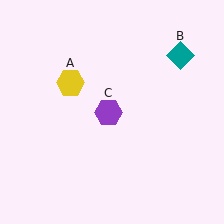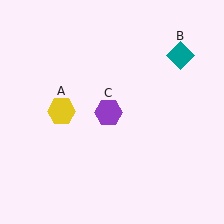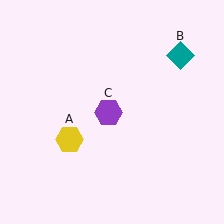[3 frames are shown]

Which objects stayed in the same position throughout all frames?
Teal diamond (object B) and purple hexagon (object C) remained stationary.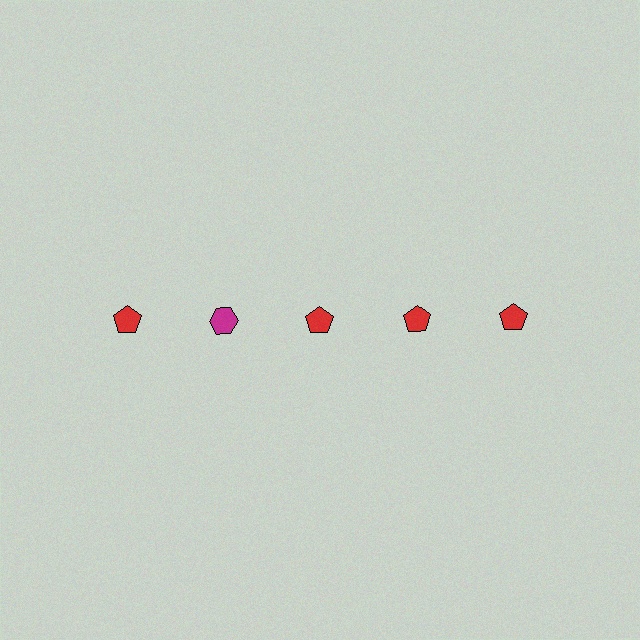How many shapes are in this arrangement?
There are 5 shapes arranged in a grid pattern.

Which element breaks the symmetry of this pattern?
The magenta hexagon in the top row, second from left column breaks the symmetry. All other shapes are red pentagons.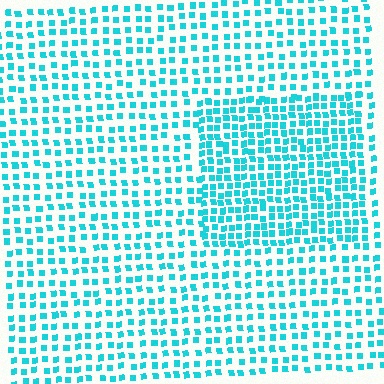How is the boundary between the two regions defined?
The boundary is defined by a change in element density (approximately 1.7x ratio). All elements are the same color, size, and shape.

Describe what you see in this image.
The image contains small cyan elements arranged at two different densities. A rectangle-shaped region is visible where the elements are more densely packed than the surrounding area.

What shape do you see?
I see a rectangle.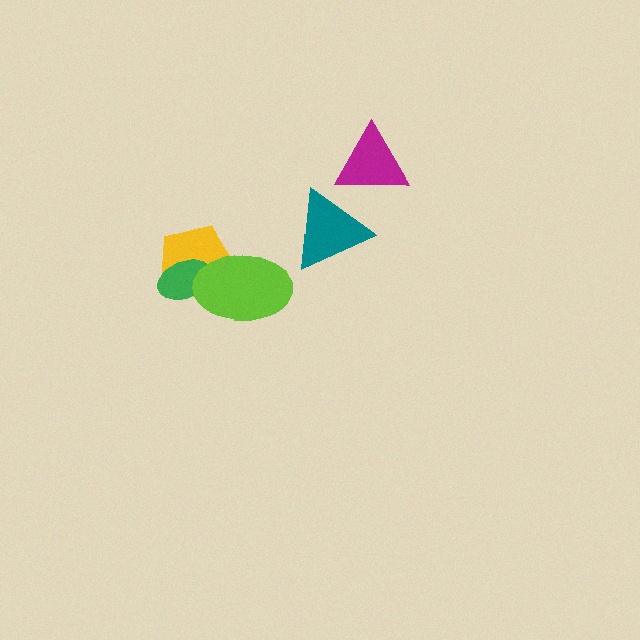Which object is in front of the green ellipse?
The lime ellipse is in front of the green ellipse.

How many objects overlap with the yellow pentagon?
2 objects overlap with the yellow pentagon.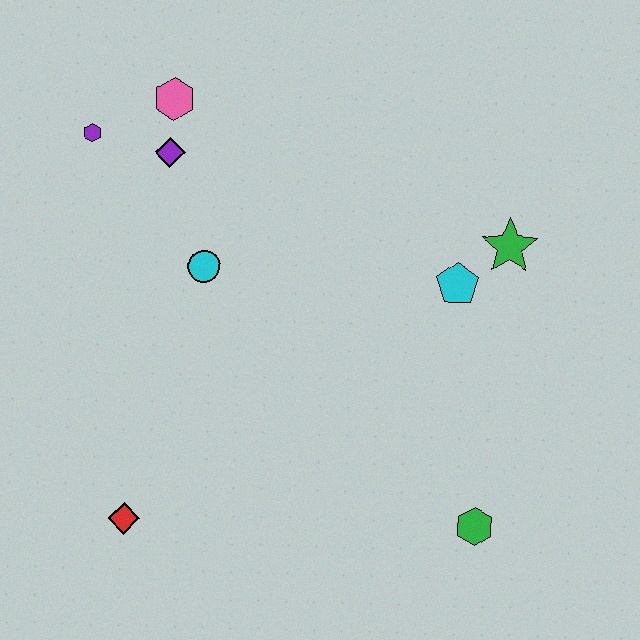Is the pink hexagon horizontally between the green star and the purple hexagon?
Yes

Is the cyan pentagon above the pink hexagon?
No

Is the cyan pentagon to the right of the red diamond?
Yes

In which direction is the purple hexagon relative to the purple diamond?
The purple hexagon is to the left of the purple diamond.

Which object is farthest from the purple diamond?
The green hexagon is farthest from the purple diamond.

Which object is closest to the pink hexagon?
The purple diamond is closest to the pink hexagon.